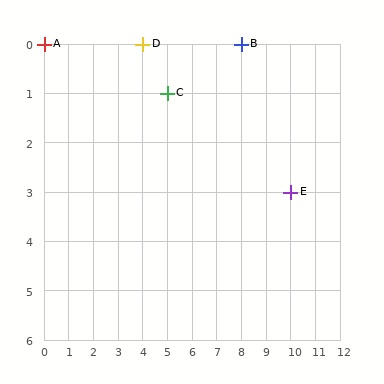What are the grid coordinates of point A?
Point A is at grid coordinates (0, 0).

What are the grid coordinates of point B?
Point B is at grid coordinates (8, 0).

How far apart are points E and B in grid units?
Points E and B are 2 columns and 3 rows apart (about 3.6 grid units diagonally).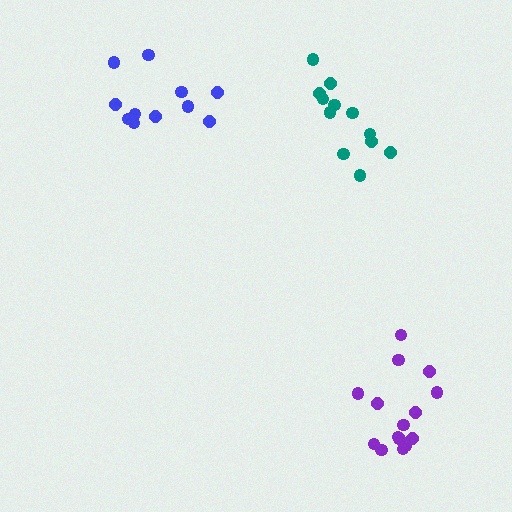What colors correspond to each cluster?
The clusters are colored: blue, teal, purple.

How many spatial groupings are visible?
There are 3 spatial groupings.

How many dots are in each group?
Group 1: 11 dots, Group 2: 12 dots, Group 3: 15 dots (38 total).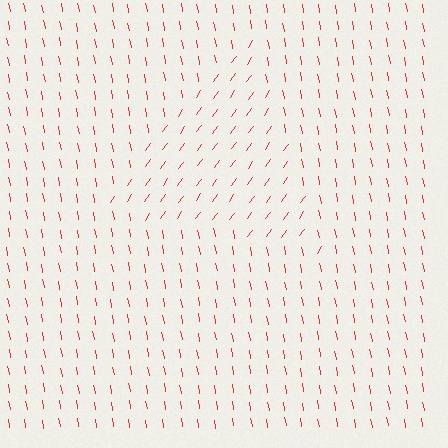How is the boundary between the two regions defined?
The boundary is defined purely by a change in line orientation (approximately 45 degrees difference). All lines are the same color and thickness.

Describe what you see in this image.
The image is filled with small red line segments. A triangle region in the image has lines oriented differently from the surrounding lines, creating a visible texture boundary.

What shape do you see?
I see a triangle.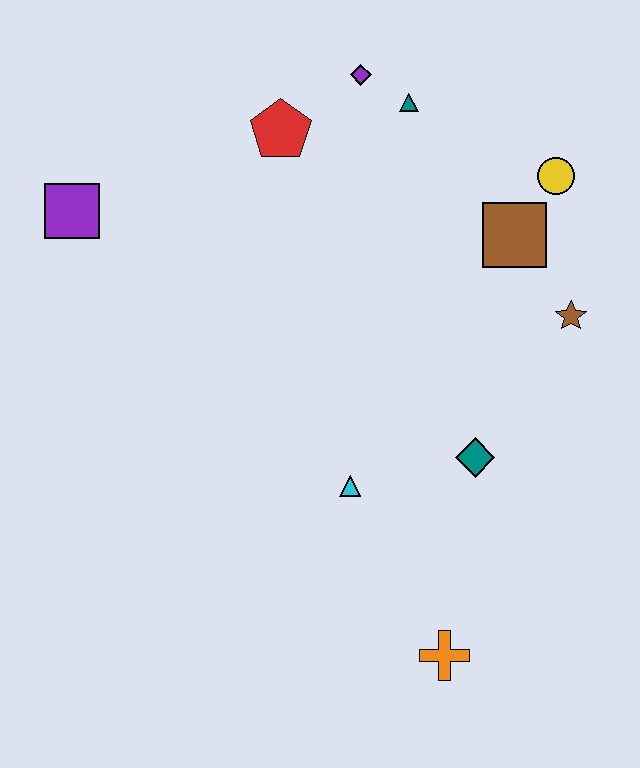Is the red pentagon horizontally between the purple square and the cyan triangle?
Yes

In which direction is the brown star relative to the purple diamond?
The brown star is below the purple diamond.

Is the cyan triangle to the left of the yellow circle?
Yes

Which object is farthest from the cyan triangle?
The purple diamond is farthest from the cyan triangle.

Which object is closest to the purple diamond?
The teal triangle is closest to the purple diamond.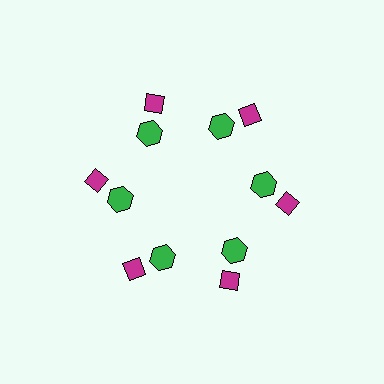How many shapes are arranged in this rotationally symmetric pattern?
There are 12 shapes, arranged in 6 groups of 2.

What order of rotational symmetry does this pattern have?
This pattern has 6-fold rotational symmetry.